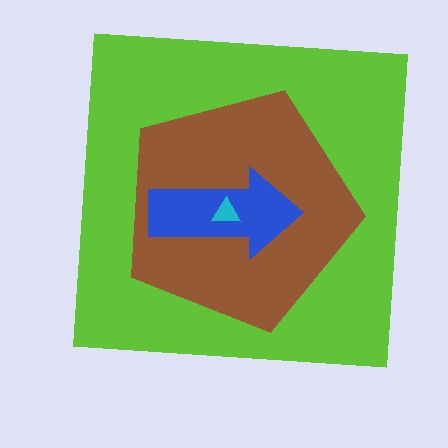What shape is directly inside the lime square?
The brown pentagon.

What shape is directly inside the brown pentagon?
The blue arrow.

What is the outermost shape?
The lime square.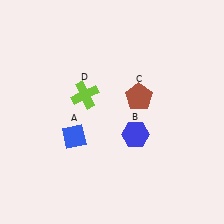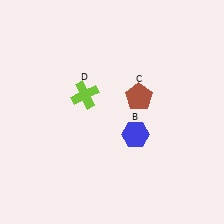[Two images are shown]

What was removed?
The blue diamond (A) was removed in Image 2.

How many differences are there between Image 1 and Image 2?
There is 1 difference between the two images.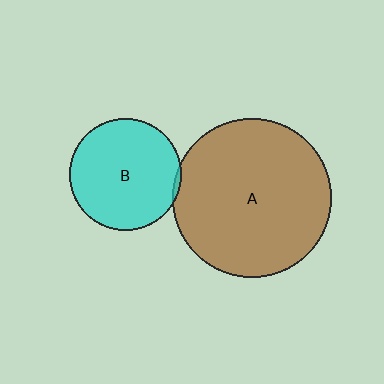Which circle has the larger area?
Circle A (brown).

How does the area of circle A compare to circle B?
Approximately 2.0 times.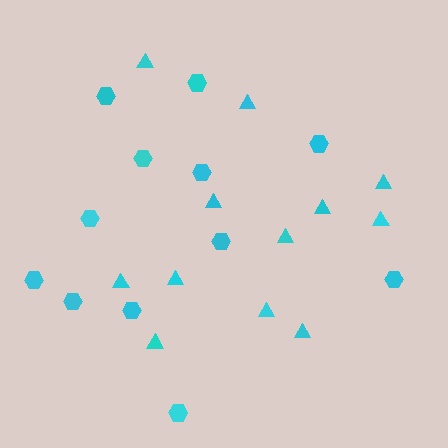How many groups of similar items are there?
There are 2 groups: one group of triangles (12) and one group of hexagons (12).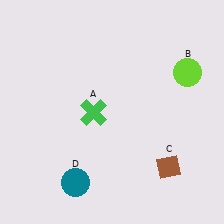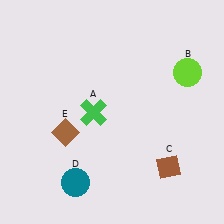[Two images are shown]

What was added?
A brown diamond (E) was added in Image 2.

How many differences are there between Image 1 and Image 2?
There is 1 difference between the two images.